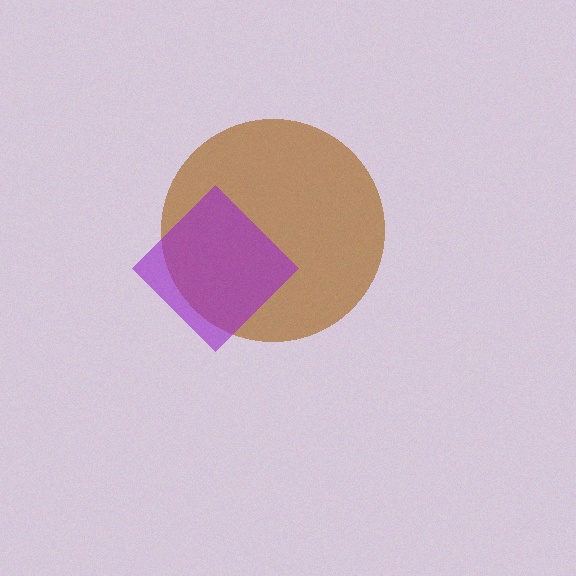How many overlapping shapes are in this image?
There are 2 overlapping shapes in the image.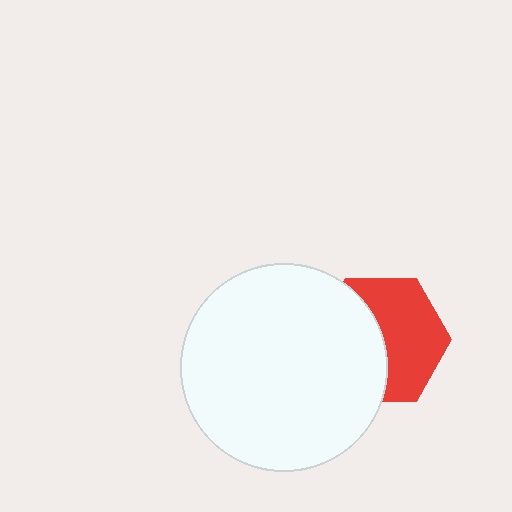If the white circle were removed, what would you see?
You would see the complete red hexagon.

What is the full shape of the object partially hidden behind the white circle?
The partially hidden object is a red hexagon.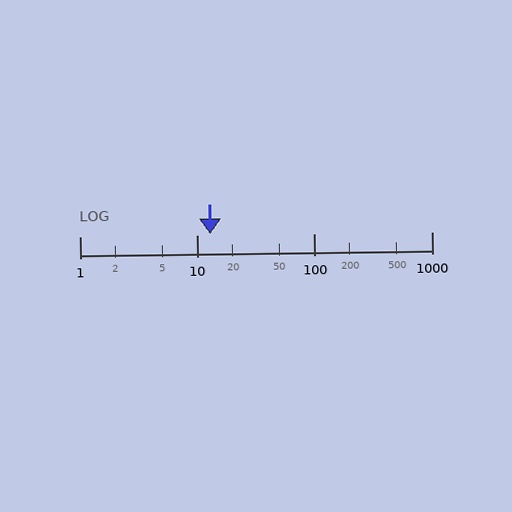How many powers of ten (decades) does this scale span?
The scale spans 3 decades, from 1 to 1000.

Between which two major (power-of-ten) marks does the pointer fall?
The pointer is between 10 and 100.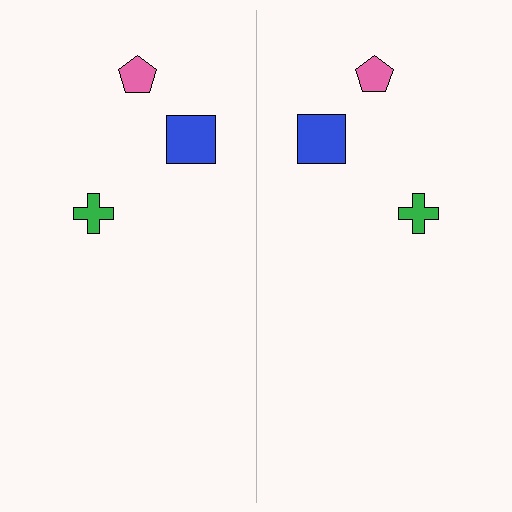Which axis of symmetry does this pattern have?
The pattern has a vertical axis of symmetry running through the center of the image.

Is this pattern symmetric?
Yes, this pattern has bilateral (reflection) symmetry.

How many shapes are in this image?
There are 6 shapes in this image.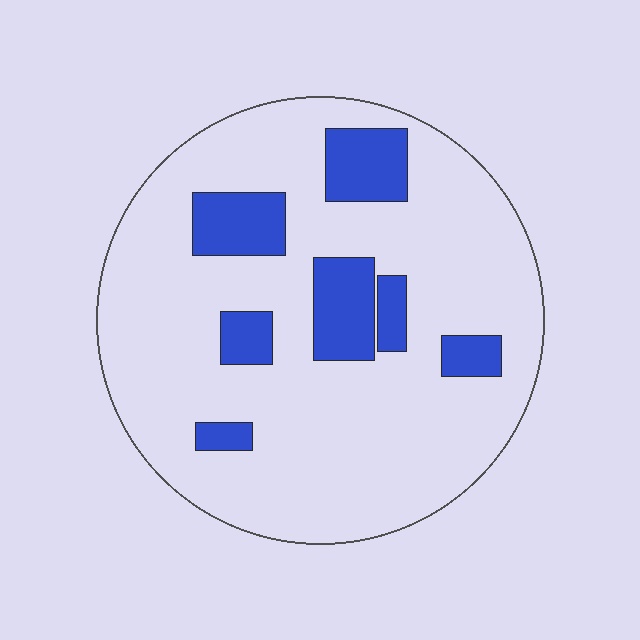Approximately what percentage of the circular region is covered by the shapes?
Approximately 20%.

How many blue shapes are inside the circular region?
7.